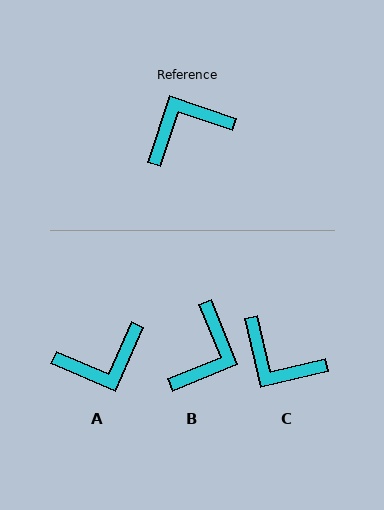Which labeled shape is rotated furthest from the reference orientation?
A, about 175 degrees away.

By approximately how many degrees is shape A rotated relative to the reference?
Approximately 175 degrees counter-clockwise.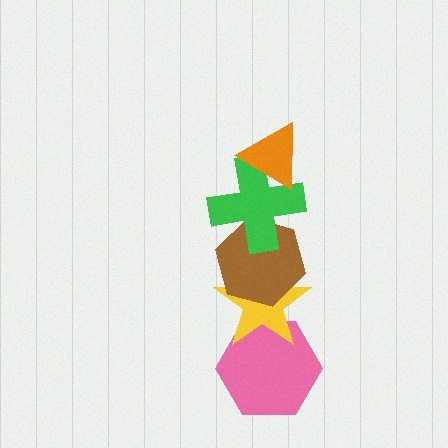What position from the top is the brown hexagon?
The brown hexagon is 3rd from the top.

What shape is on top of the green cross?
The orange triangle is on top of the green cross.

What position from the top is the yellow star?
The yellow star is 4th from the top.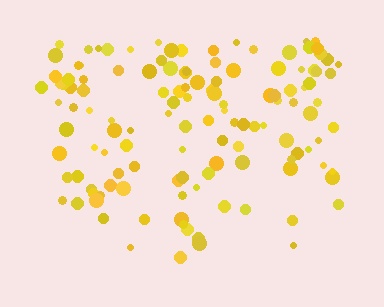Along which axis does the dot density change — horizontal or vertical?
Vertical.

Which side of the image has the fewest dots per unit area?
The bottom.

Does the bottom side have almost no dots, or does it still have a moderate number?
Still a moderate number, just noticeably fewer than the top.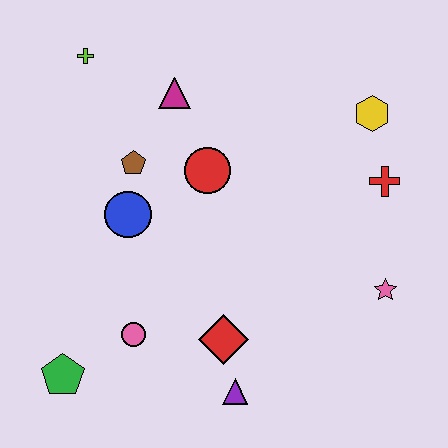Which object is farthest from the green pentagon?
The yellow hexagon is farthest from the green pentagon.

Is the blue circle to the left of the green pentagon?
No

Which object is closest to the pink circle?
The green pentagon is closest to the pink circle.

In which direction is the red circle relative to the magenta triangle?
The red circle is below the magenta triangle.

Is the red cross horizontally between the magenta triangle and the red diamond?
No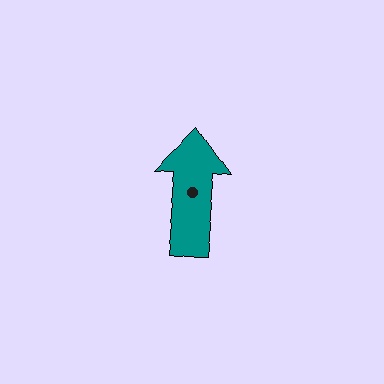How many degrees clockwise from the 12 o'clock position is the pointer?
Approximately 5 degrees.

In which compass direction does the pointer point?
North.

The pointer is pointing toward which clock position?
Roughly 12 o'clock.